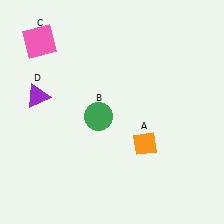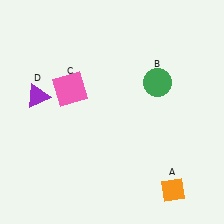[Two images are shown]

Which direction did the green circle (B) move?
The green circle (B) moved right.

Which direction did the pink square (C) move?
The pink square (C) moved down.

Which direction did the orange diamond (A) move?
The orange diamond (A) moved down.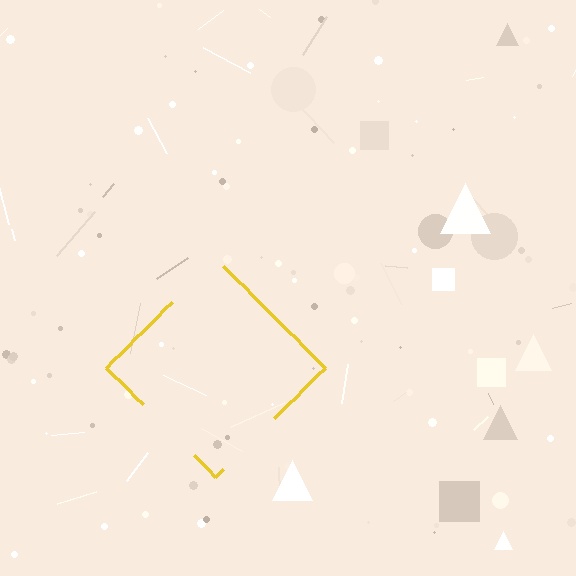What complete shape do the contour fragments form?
The contour fragments form a diamond.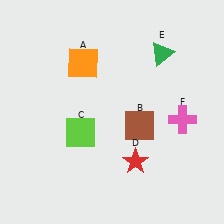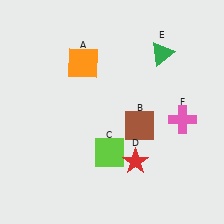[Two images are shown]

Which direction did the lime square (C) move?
The lime square (C) moved right.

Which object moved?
The lime square (C) moved right.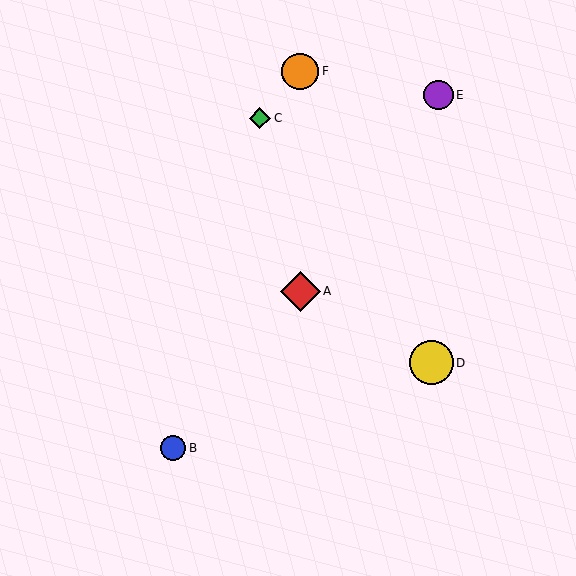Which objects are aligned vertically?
Objects A, F are aligned vertically.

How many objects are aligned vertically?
2 objects (A, F) are aligned vertically.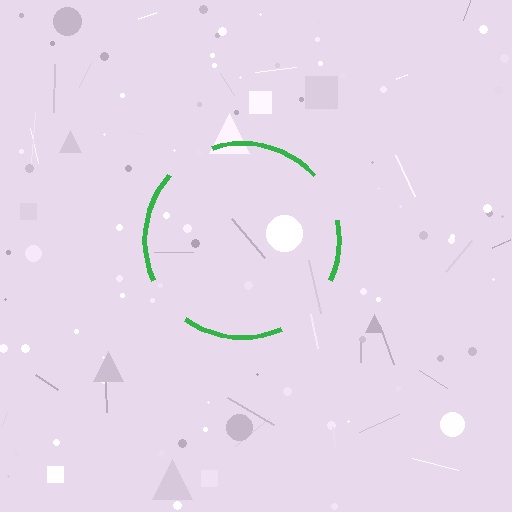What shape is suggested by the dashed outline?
The dashed outline suggests a circle.